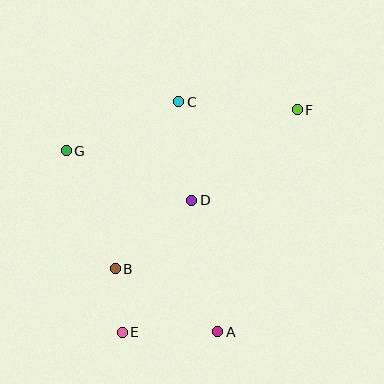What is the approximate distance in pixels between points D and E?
The distance between D and E is approximately 149 pixels.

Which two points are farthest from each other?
Points E and F are farthest from each other.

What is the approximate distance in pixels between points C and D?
The distance between C and D is approximately 99 pixels.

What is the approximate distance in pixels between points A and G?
The distance between A and G is approximately 236 pixels.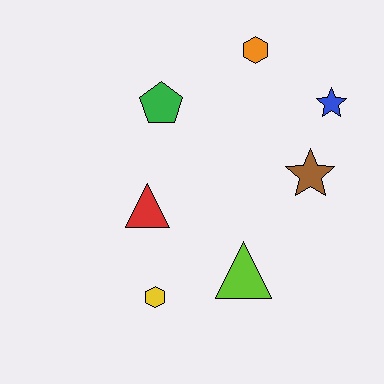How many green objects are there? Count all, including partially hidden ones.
There is 1 green object.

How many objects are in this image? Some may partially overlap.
There are 7 objects.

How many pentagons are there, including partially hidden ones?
There is 1 pentagon.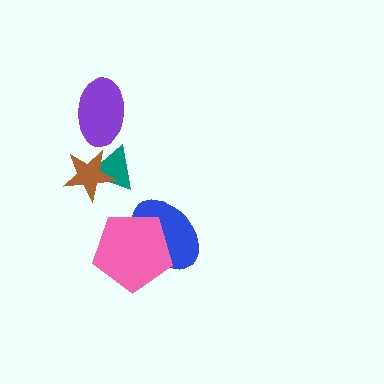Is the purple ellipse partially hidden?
No, no other shape covers it.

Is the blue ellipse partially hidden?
Yes, it is partially covered by another shape.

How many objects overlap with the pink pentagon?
1 object overlaps with the pink pentagon.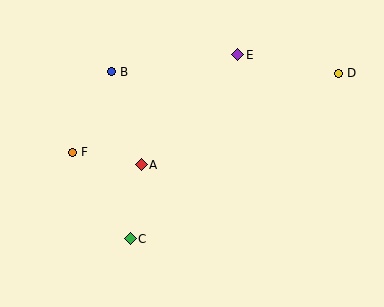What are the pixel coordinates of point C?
Point C is at (130, 239).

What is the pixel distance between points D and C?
The distance between D and C is 266 pixels.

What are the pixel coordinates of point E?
Point E is at (238, 55).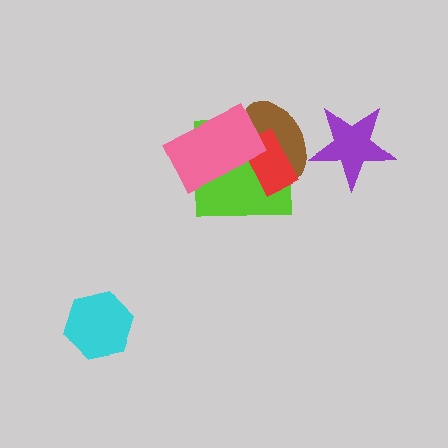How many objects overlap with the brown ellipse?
4 objects overlap with the brown ellipse.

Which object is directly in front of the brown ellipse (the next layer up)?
The red rectangle is directly in front of the brown ellipse.